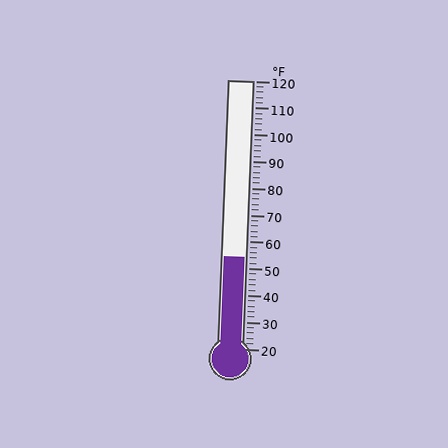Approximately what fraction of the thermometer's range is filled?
The thermometer is filled to approximately 35% of its range.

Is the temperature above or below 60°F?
The temperature is below 60°F.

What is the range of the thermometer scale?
The thermometer scale ranges from 20°F to 120°F.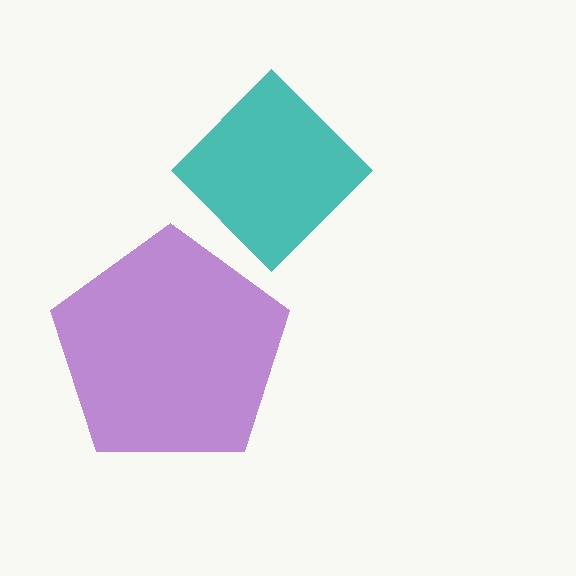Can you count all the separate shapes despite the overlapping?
Yes, there are 2 separate shapes.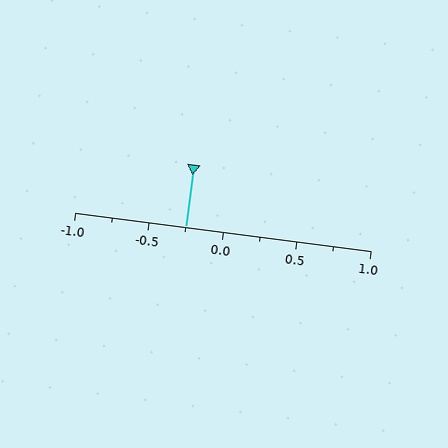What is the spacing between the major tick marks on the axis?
The major ticks are spaced 0.5 apart.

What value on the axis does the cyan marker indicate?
The marker indicates approximately -0.25.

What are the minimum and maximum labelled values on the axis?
The axis runs from -1.0 to 1.0.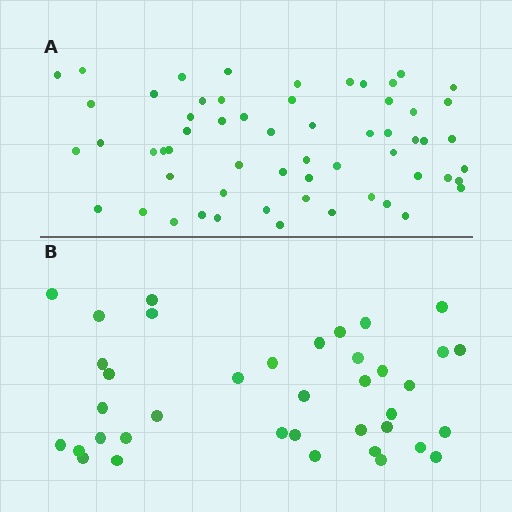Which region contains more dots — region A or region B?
Region A (the top region) has more dots.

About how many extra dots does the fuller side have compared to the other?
Region A has approximately 20 more dots than region B.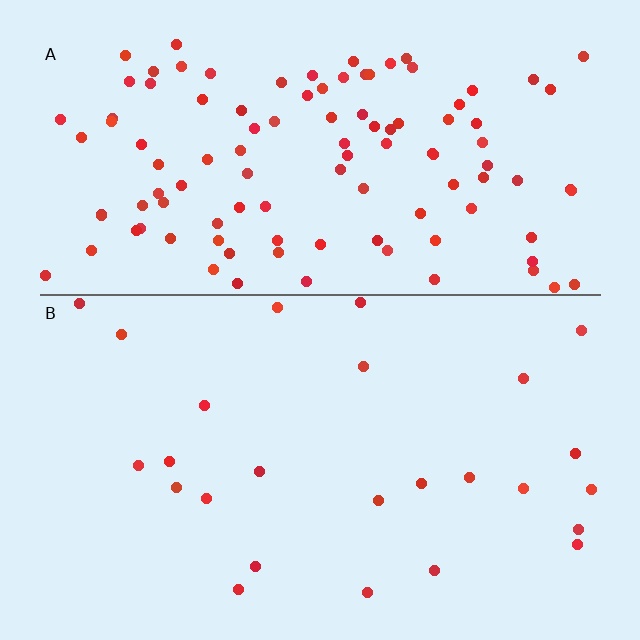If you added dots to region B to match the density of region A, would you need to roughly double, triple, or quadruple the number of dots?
Approximately quadruple.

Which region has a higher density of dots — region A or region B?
A (the top).